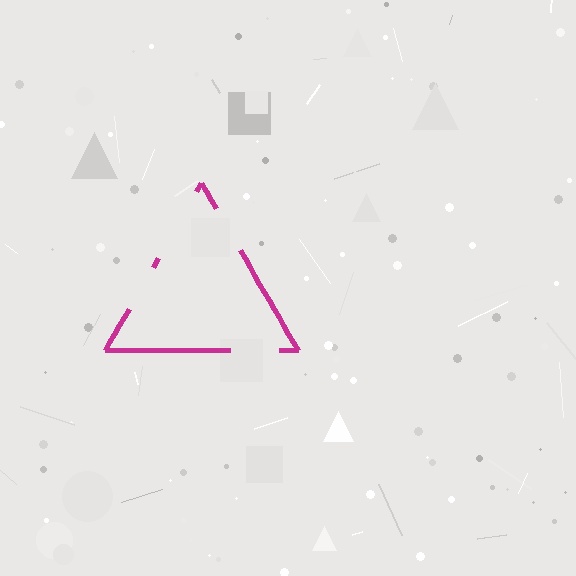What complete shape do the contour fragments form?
The contour fragments form a triangle.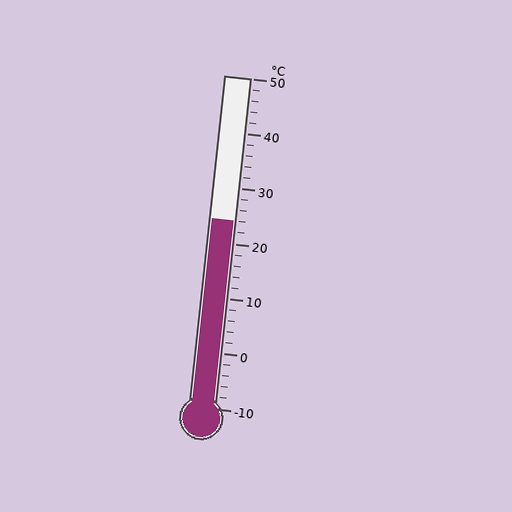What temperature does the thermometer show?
The thermometer shows approximately 24°C.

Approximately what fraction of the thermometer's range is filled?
The thermometer is filled to approximately 55% of its range.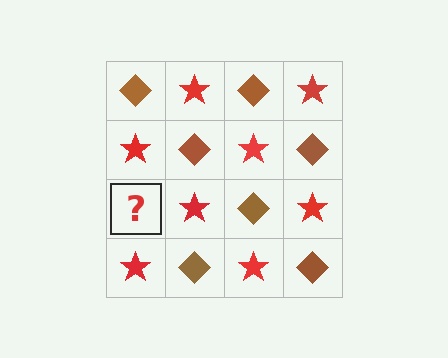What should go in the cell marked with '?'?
The missing cell should contain a brown diamond.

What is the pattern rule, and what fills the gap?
The rule is that it alternates brown diamond and red star in a checkerboard pattern. The gap should be filled with a brown diamond.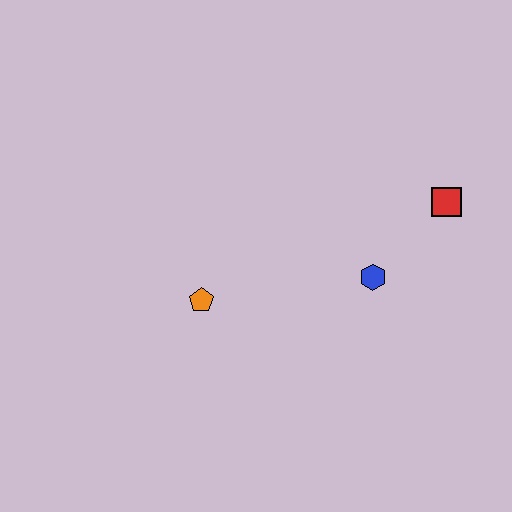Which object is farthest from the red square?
The orange pentagon is farthest from the red square.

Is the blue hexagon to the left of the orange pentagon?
No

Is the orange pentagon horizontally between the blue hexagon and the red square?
No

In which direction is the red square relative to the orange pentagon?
The red square is to the right of the orange pentagon.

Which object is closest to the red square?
The blue hexagon is closest to the red square.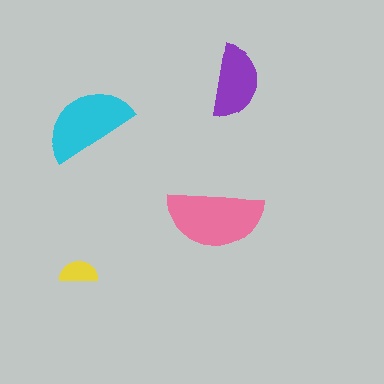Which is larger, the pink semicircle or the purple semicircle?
The pink one.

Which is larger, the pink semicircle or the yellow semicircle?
The pink one.